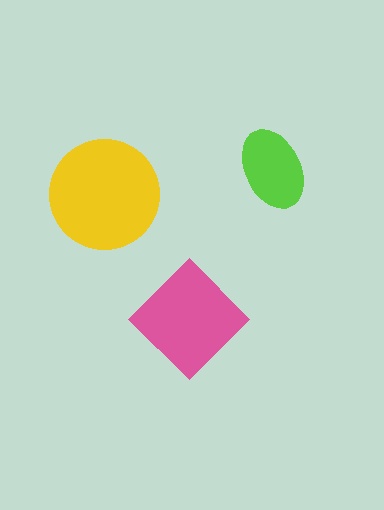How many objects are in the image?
There are 3 objects in the image.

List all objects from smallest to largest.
The lime ellipse, the pink diamond, the yellow circle.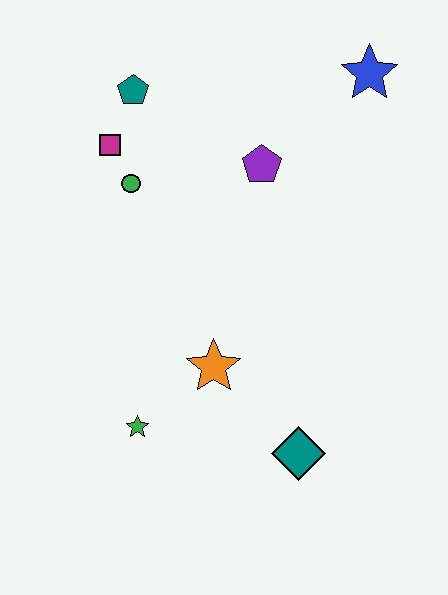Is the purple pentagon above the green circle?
Yes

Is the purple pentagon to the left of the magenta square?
No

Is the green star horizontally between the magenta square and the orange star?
Yes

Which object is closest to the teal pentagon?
The magenta square is closest to the teal pentagon.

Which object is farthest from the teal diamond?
The teal pentagon is farthest from the teal diamond.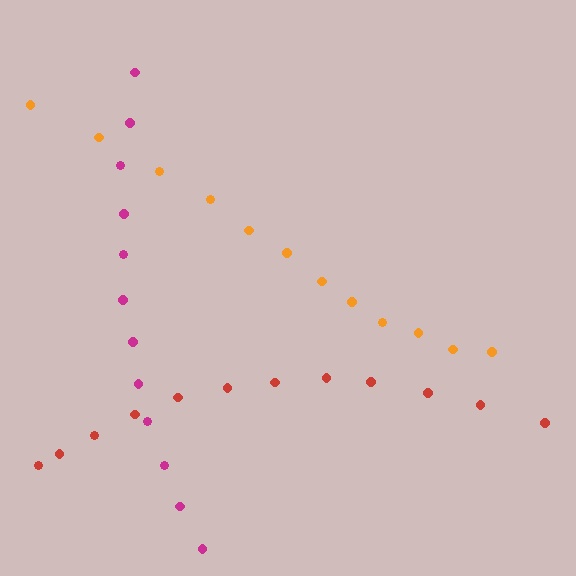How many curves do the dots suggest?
There are 3 distinct paths.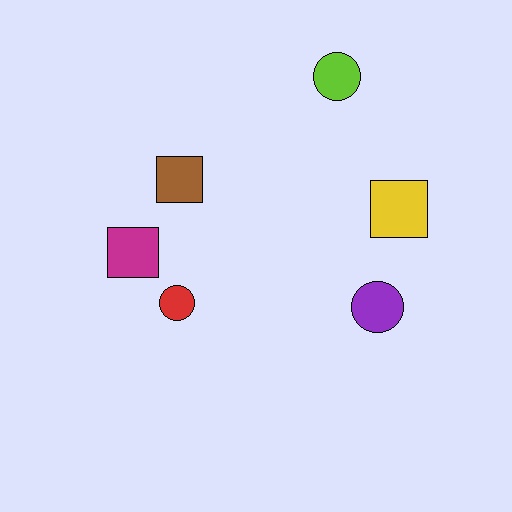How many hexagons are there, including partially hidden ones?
There are no hexagons.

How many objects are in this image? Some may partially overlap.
There are 6 objects.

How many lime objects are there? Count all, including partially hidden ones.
There is 1 lime object.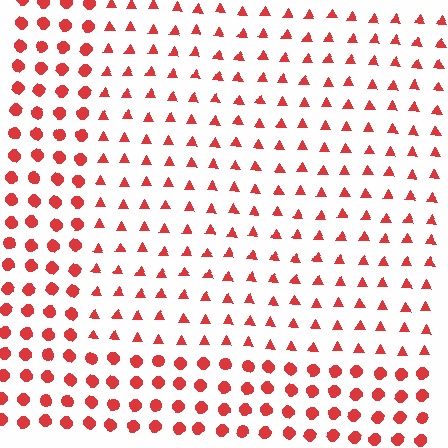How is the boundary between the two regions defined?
The boundary is defined by a change in element shape: triangles inside vs. circles outside. All elements share the same color and spacing.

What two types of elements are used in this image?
The image uses triangles inside the rectangle region and circles outside it.